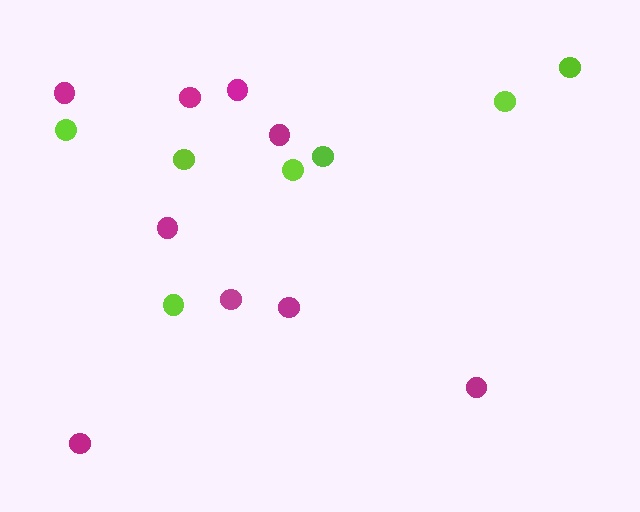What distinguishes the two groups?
There are 2 groups: one group of magenta circles (9) and one group of lime circles (7).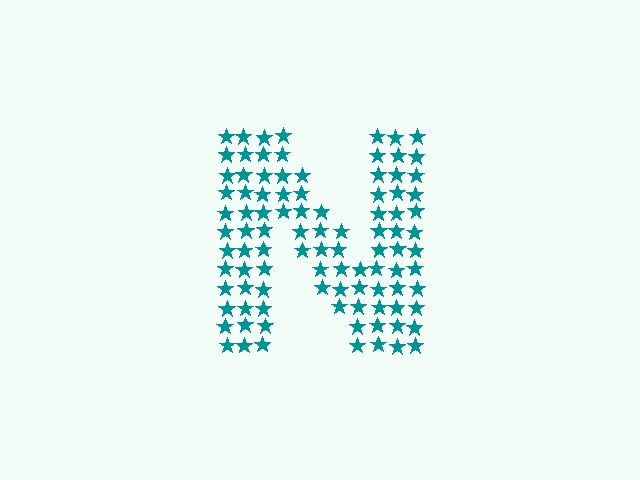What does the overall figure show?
The overall figure shows the letter N.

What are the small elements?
The small elements are stars.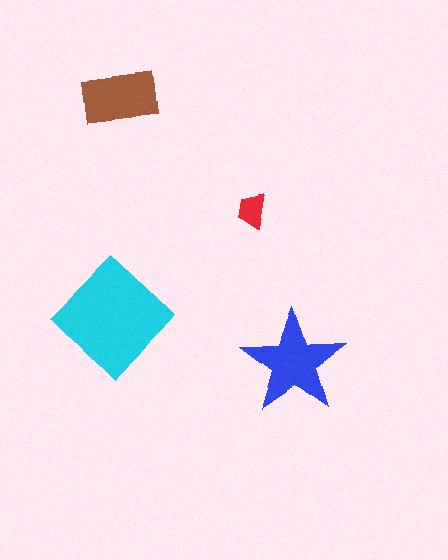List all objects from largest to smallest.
The cyan diamond, the blue star, the brown rectangle, the red trapezoid.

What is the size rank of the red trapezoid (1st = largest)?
4th.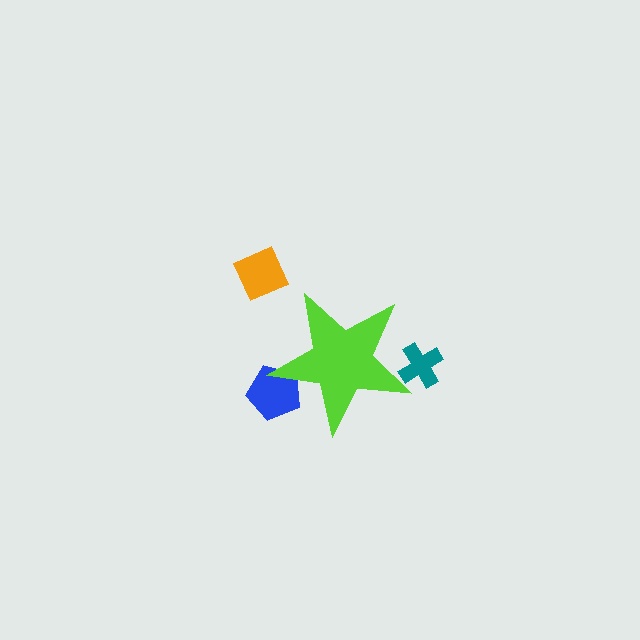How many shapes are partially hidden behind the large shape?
2 shapes are partially hidden.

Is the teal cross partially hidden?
Yes, the teal cross is partially hidden behind the lime star.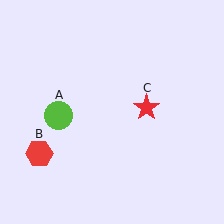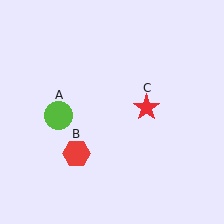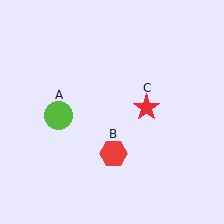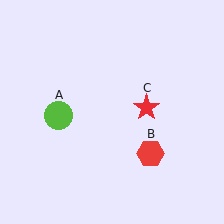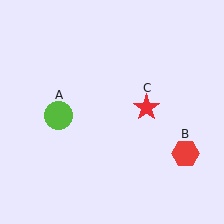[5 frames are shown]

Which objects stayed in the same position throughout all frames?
Lime circle (object A) and red star (object C) remained stationary.